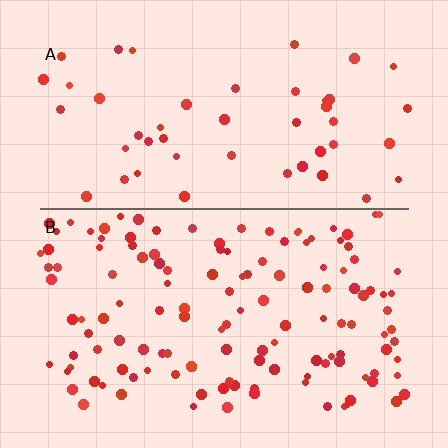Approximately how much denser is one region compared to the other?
Approximately 2.8× — region B over region A.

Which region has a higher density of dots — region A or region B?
B (the bottom).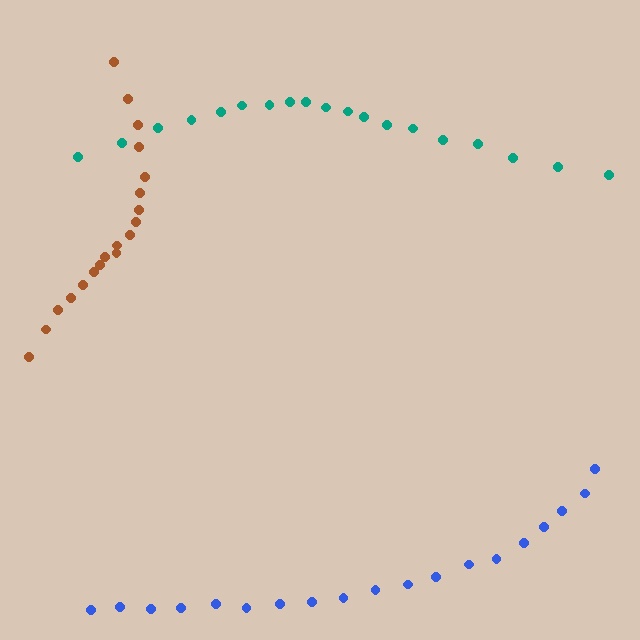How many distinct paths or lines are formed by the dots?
There are 3 distinct paths.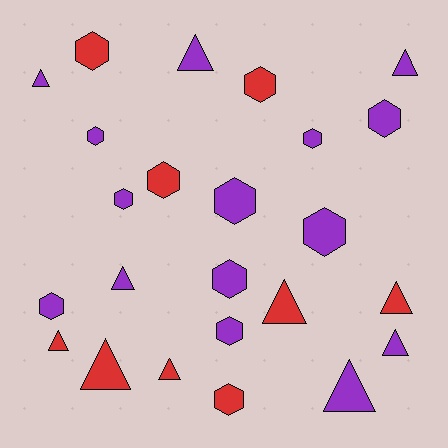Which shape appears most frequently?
Hexagon, with 13 objects.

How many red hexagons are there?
There are 4 red hexagons.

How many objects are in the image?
There are 24 objects.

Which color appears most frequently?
Purple, with 15 objects.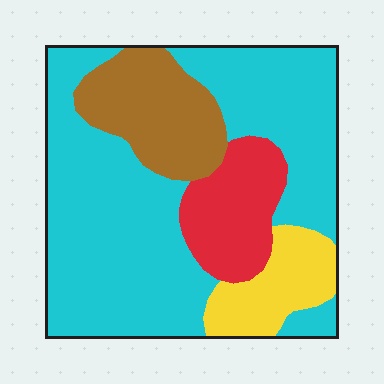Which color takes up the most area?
Cyan, at roughly 60%.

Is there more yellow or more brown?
Brown.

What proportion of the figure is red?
Red takes up less than a quarter of the figure.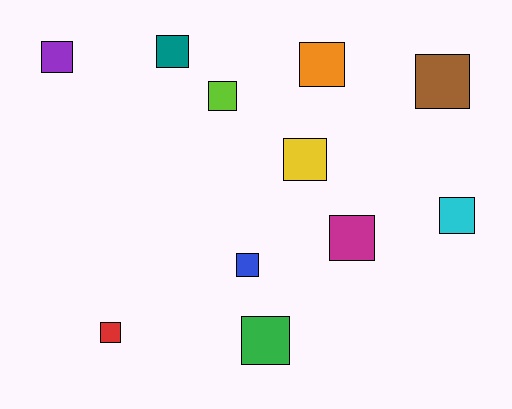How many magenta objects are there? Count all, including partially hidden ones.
There is 1 magenta object.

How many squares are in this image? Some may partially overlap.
There are 11 squares.